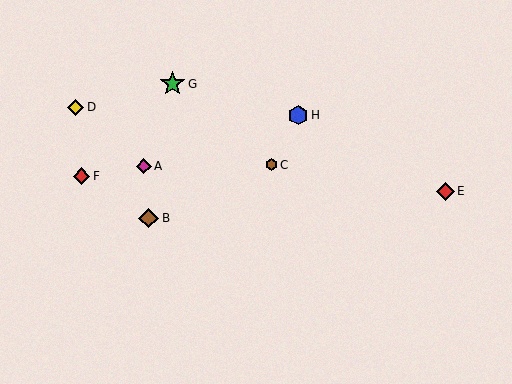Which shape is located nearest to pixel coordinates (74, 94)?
The yellow diamond (labeled D) at (76, 107) is nearest to that location.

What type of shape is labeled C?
Shape C is a brown hexagon.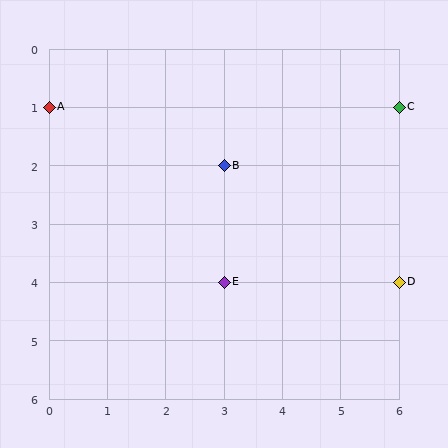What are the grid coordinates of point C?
Point C is at grid coordinates (6, 1).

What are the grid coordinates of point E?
Point E is at grid coordinates (3, 4).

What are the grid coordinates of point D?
Point D is at grid coordinates (6, 4).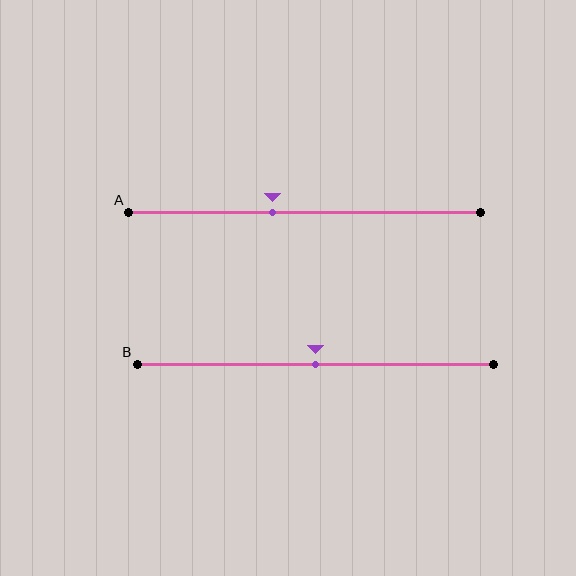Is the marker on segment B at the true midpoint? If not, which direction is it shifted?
Yes, the marker on segment B is at the true midpoint.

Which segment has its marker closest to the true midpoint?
Segment B has its marker closest to the true midpoint.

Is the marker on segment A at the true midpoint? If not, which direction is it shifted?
No, the marker on segment A is shifted to the left by about 9% of the segment length.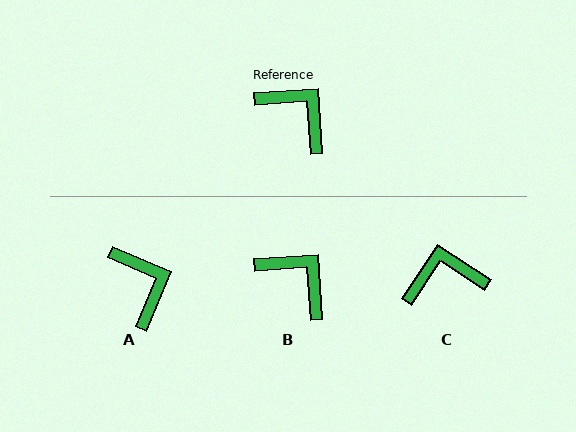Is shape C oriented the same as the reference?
No, it is off by about 53 degrees.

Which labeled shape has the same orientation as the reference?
B.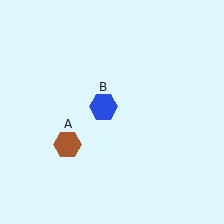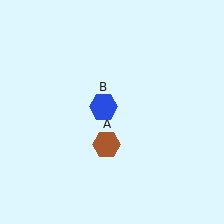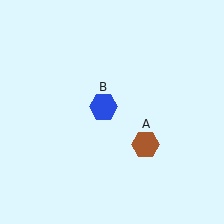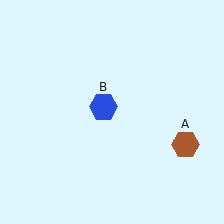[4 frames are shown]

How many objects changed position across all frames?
1 object changed position: brown hexagon (object A).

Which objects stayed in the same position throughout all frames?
Blue hexagon (object B) remained stationary.